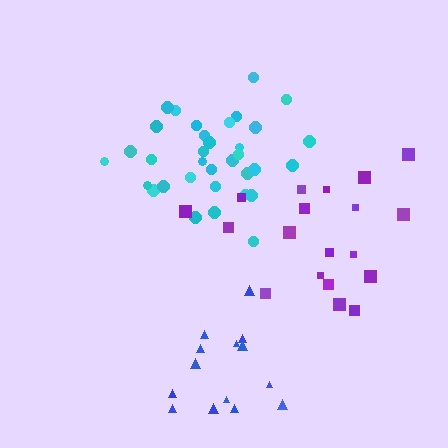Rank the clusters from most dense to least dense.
cyan, blue, purple.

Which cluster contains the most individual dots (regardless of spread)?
Cyan (34).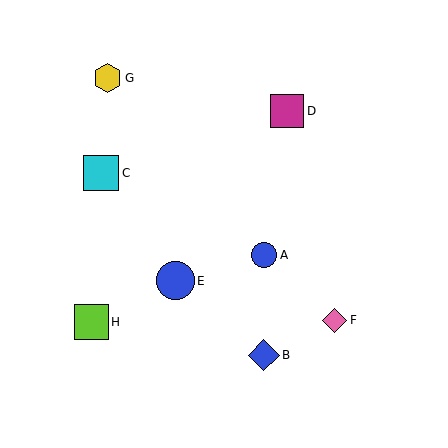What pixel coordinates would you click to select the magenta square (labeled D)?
Click at (287, 111) to select the magenta square D.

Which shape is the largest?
The blue circle (labeled E) is the largest.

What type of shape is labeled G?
Shape G is a yellow hexagon.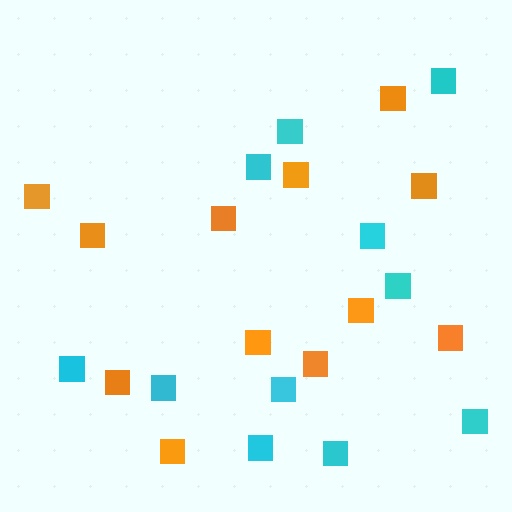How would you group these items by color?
There are 2 groups: one group of orange squares (12) and one group of cyan squares (11).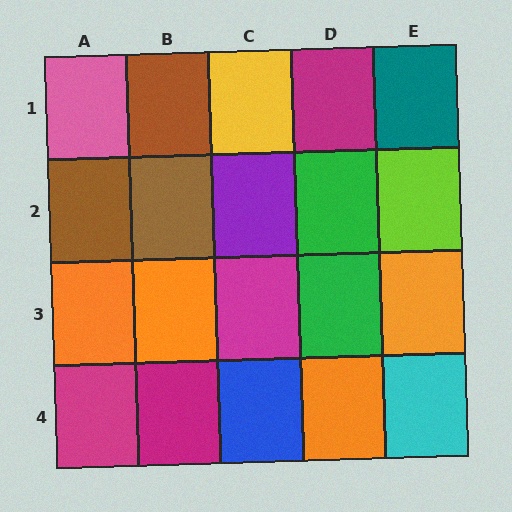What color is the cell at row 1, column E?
Teal.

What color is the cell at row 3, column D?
Green.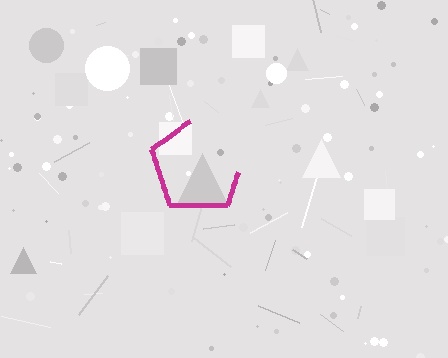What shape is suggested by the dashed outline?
The dashed outline suggests a pentagon.